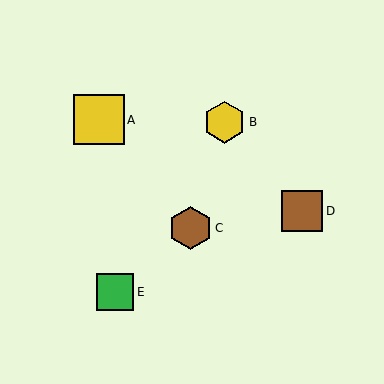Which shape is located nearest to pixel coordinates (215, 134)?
The yellow hexagon (labeled B) at (225, 122) is nearest to that location.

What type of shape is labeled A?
Shape A is a yellow square.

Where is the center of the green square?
The center of the green square is at (115, 292).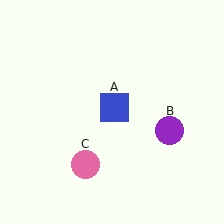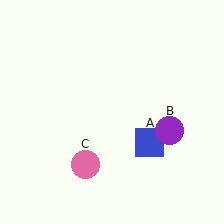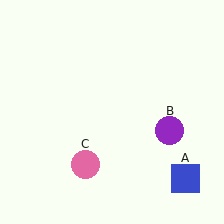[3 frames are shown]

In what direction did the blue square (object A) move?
The blue square (object A) moved down and to the right.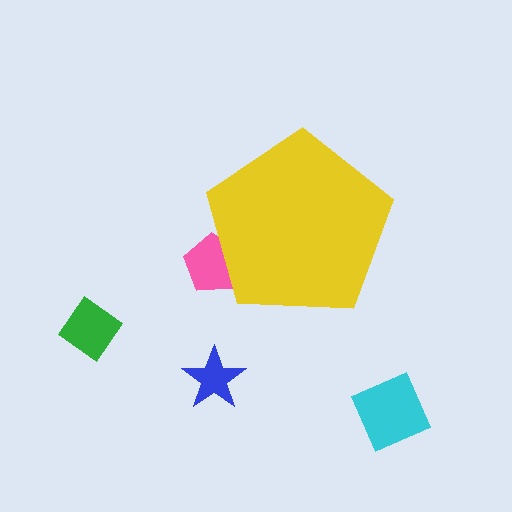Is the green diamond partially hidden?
No, the green diamond is fully visible.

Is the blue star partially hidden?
No, the blue star is fully visible.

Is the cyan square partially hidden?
No, the cyan square is fully visible.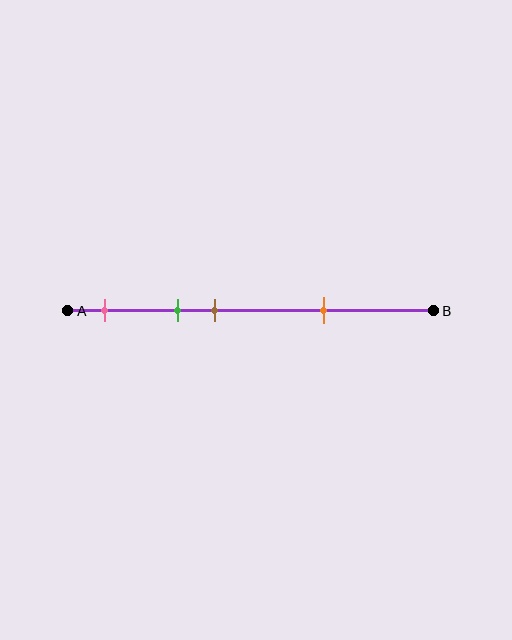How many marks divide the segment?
There are 4 marks dividing the segment.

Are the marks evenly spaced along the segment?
No, the marks are not evenly spaced.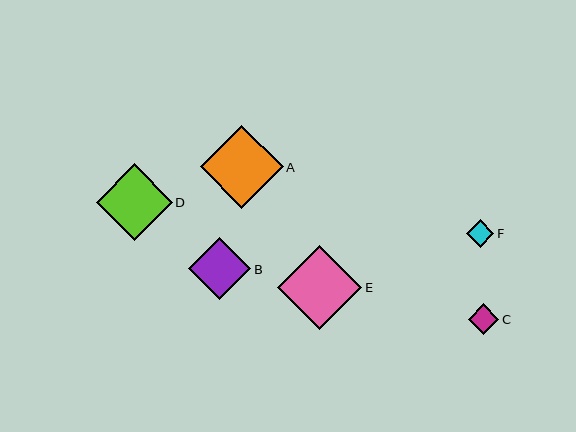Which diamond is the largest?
Diamond E is the largest with a size of approximately 84 pixels.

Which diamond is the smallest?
Diamond F is the smallest with a size of approximately 27 pixels.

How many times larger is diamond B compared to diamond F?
Diamond B is approximately 2.3 times the size of diamond F.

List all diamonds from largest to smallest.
From largest to smallest: E, A, D, B, C, F.